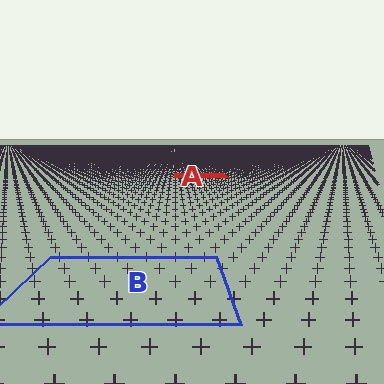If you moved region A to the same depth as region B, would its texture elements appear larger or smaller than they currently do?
They would appear larger. At a closer depth, the same texture elements are projected at a bigger on-screen size.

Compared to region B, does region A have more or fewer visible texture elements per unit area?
Region A has more texture elements per unit area — they are packed more densely because it is farther away.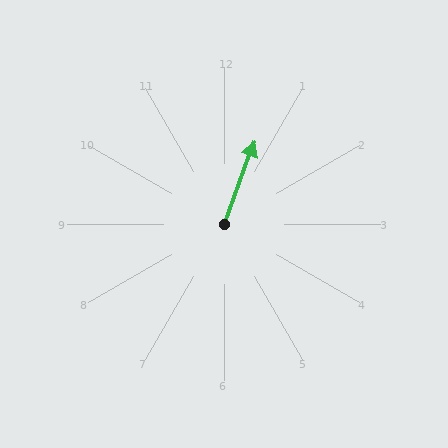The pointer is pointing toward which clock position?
Roughly 1 o'clock.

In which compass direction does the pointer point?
North.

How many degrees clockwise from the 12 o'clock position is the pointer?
Approximately 20 degrees.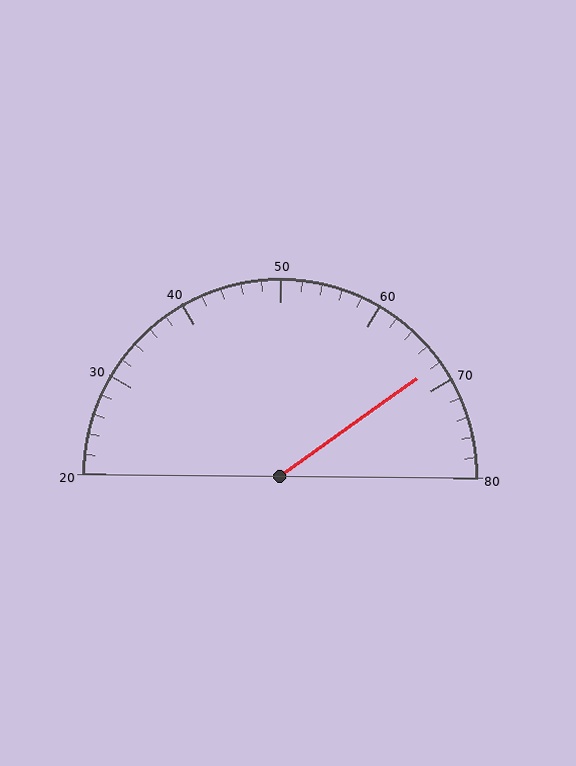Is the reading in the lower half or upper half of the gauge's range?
The reading is in the upper half of the range (20 to 80).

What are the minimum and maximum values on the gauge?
The gauge ranges from 20 to 80.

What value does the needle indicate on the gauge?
The needle indicates approximately 68.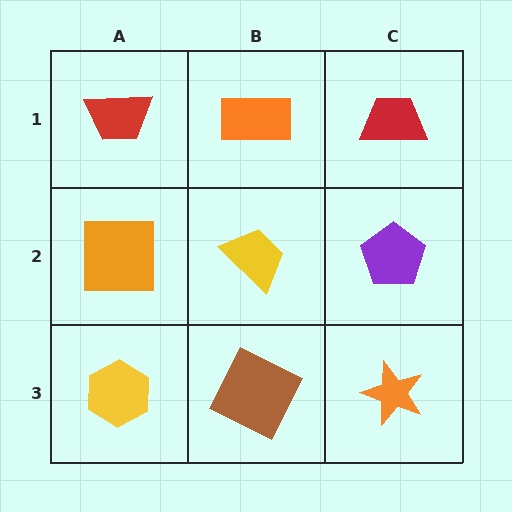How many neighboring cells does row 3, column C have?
2.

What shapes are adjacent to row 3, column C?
A purple pentagon (row 2, column C), a brown square (row 3, column B).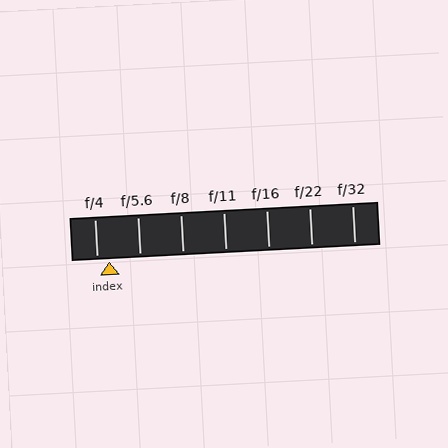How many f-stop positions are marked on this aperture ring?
There are 7 f-stop positions marked.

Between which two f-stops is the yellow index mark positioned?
The index mark is between f/4 and f/5.6.